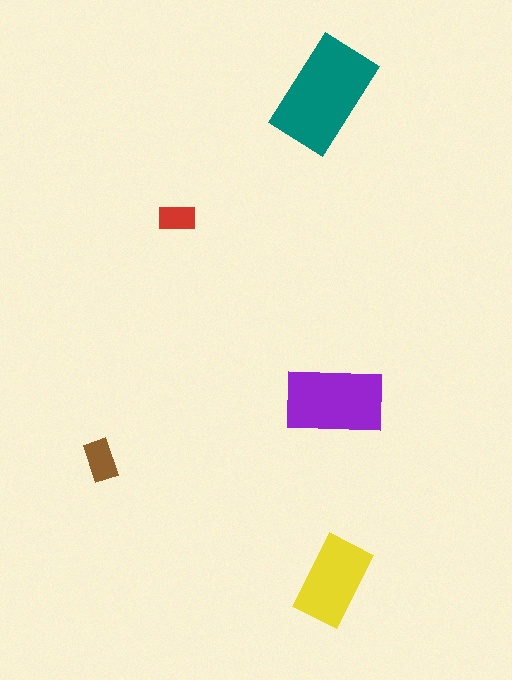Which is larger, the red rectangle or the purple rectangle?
The purple one.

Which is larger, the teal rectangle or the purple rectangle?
The teal one.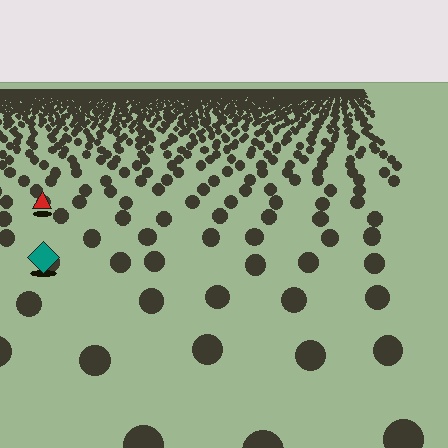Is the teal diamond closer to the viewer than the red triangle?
Yes. The teal diamond is closer — you can tell from the texture gradient: the ground texture is coarser near it.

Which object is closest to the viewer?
The teal diamond is closest. The texture marks near it are larger and more spread out.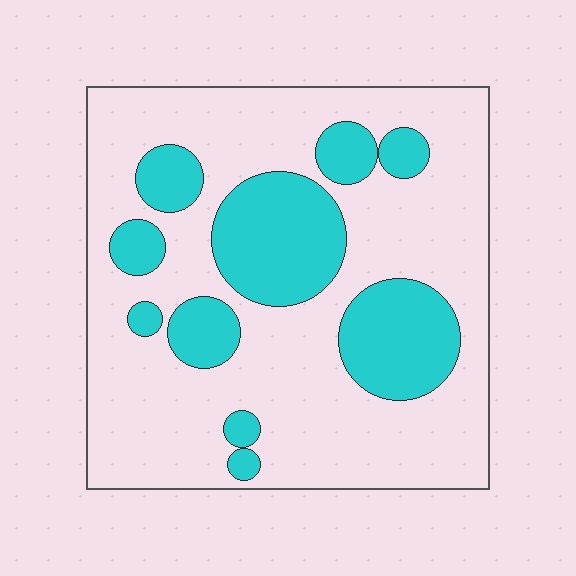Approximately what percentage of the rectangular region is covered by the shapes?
Approximately 30%.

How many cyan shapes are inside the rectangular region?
10.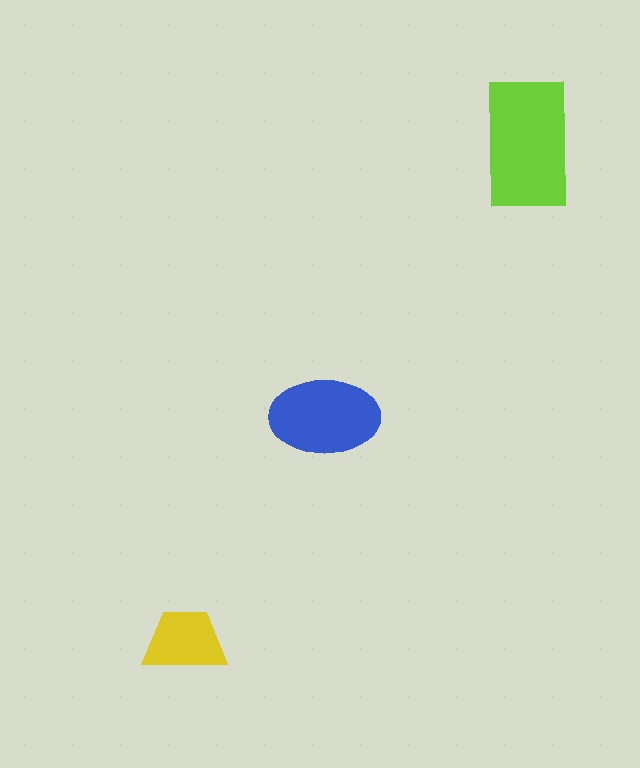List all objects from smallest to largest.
The yellow trapezoid, the blue ellipse, the lime rectangle.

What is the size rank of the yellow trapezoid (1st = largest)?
3rd.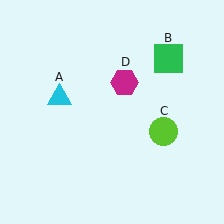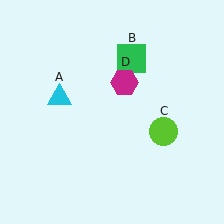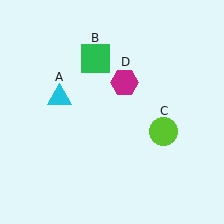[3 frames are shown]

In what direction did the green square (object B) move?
The green square (object B) moved left.